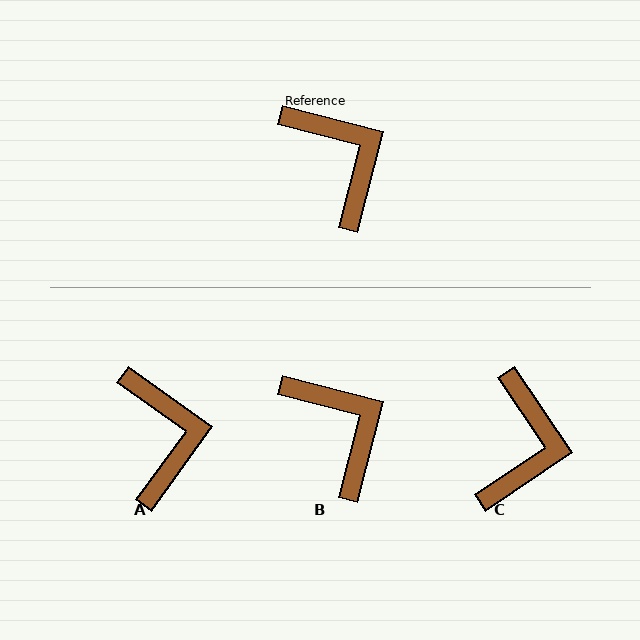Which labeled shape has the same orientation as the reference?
B.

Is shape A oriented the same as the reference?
No, it is off by about 21 degrees.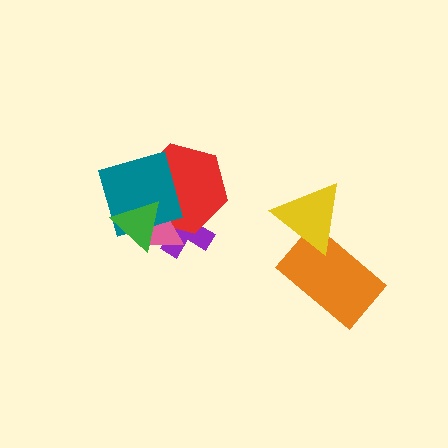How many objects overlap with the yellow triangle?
1 object overlaps with the yellow triangle.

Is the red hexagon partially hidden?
Yes, it is partially covered by another shape.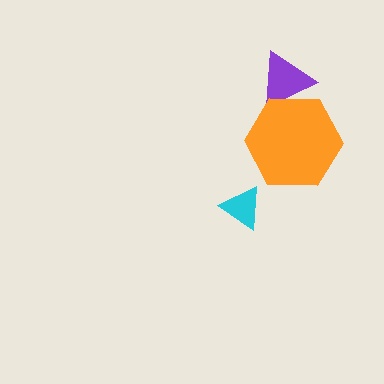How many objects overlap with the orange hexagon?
1 object overlaps with the orange hexagon.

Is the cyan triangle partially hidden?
No, no other shape covers it.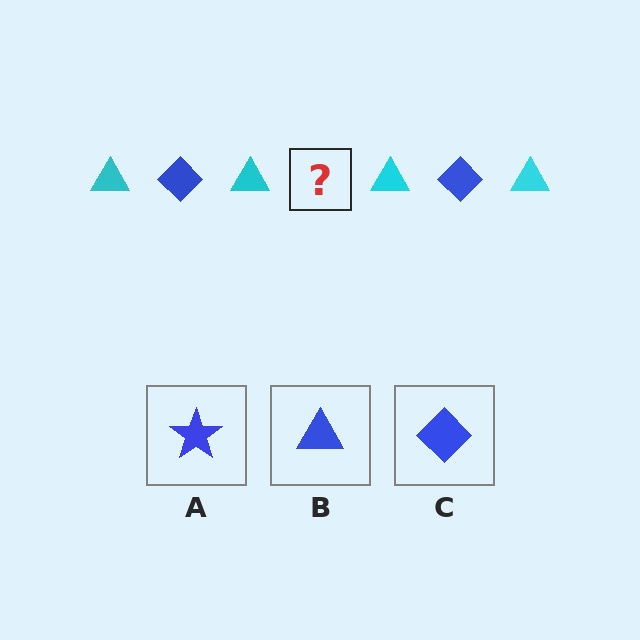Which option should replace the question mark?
Option C.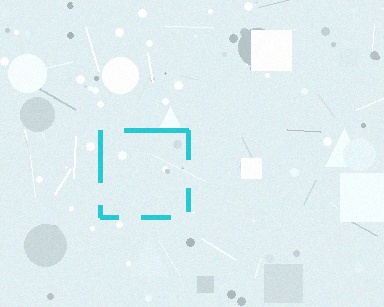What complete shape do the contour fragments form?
The contour fragments form a square.